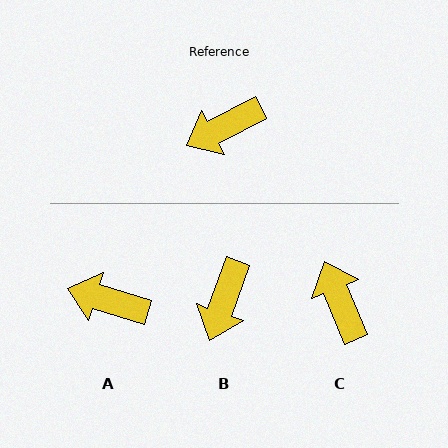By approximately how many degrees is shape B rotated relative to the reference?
Approximately 43 degrees counter-clockwise.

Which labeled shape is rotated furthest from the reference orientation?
C, about 95 degrees away.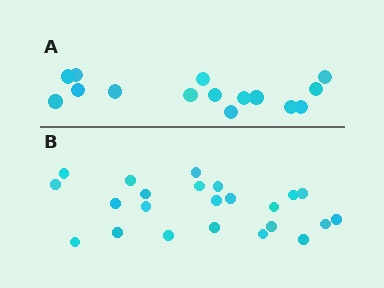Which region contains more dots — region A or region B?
Region B (the bottom region) has more dots.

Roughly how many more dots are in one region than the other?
Region B has roughly 8 or so more dots than region A.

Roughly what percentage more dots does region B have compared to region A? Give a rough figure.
About 55% more.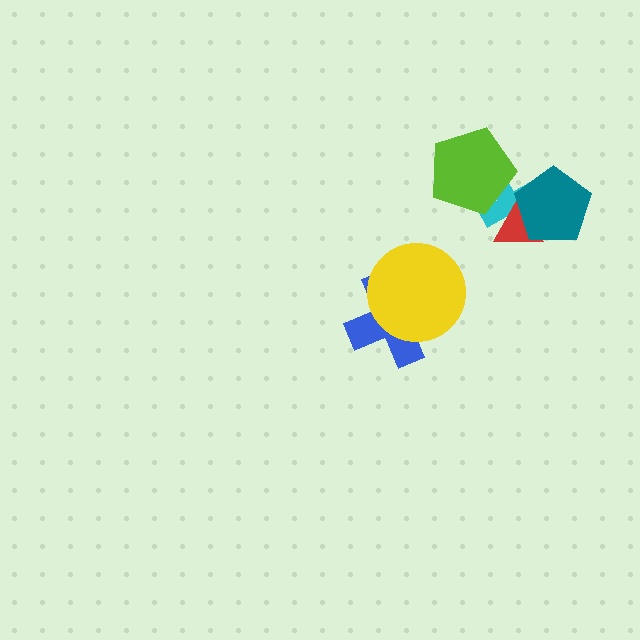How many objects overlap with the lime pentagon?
1 object overlaps with the lime pentagon.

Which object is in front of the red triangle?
The teal pentagon is in front of the red triangle.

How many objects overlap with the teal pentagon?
2 objects overlap with the teal pentagon.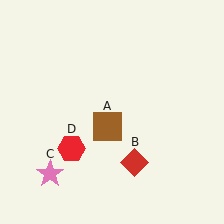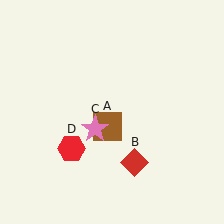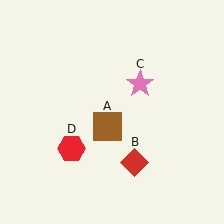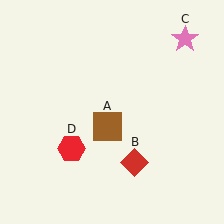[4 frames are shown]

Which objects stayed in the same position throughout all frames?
Brown square (object A) and red diamond (object B) and red hexagon (object D) remained stationary.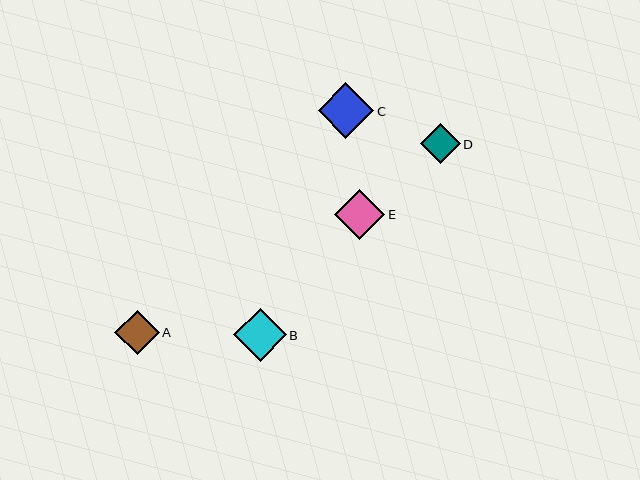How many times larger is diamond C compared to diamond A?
Diamond C is approximately 1.3 times the size of diamond A.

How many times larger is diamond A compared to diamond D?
Diamond A is approximately 1.1 times the size of diamond D.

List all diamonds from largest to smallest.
From largest to smallest: C, B, E, A, D.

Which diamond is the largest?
Diamond C is the largest with a size of approximately 56 pixels.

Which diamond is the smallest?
Diamond D is the smallest with a size of approximately 40 pixels.